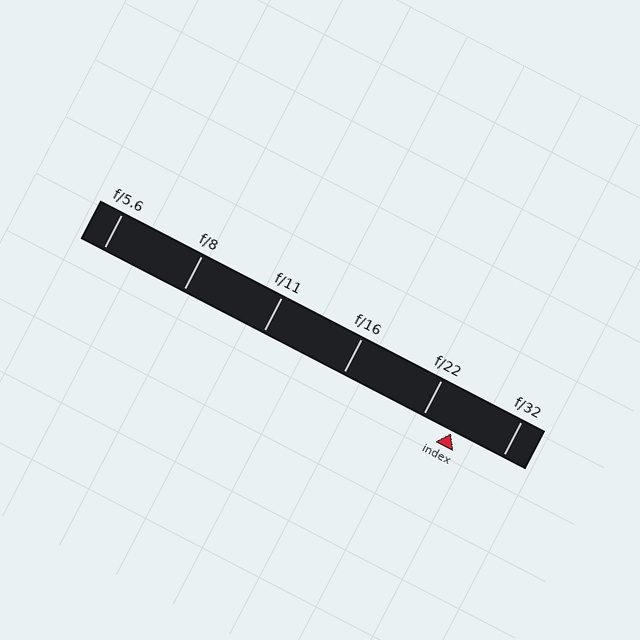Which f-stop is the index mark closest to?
The index mark is closest to f/22.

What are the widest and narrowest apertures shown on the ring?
The widest aperture shown is f/5.6 and the narrowest is f/32.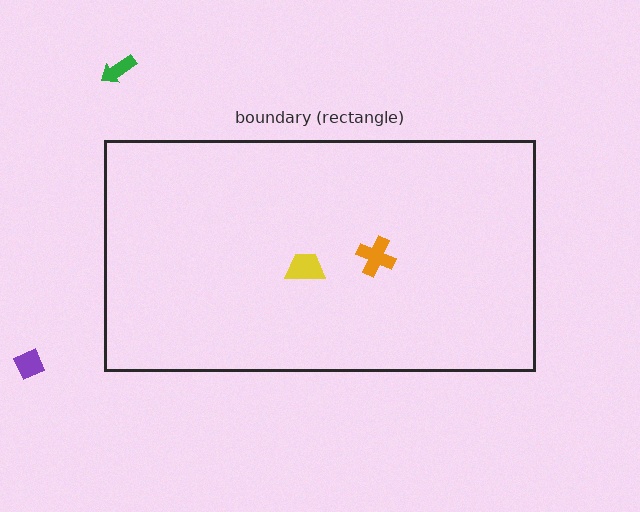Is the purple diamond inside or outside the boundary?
Outside.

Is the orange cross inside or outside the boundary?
Inside.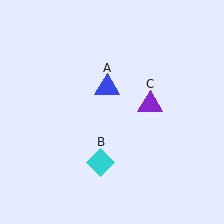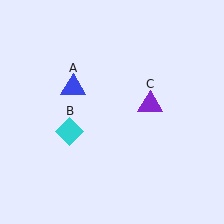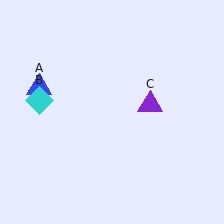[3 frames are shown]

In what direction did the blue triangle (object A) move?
The blue triangle (object A) moved left.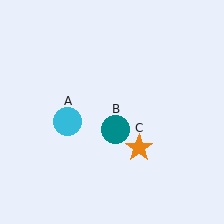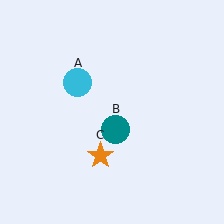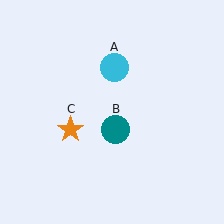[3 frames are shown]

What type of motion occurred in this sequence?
The cyan circle (object A), orange star (object C) rotated clockwise around the center of the scene.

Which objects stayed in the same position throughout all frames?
Teal circle (object B) remained stationary.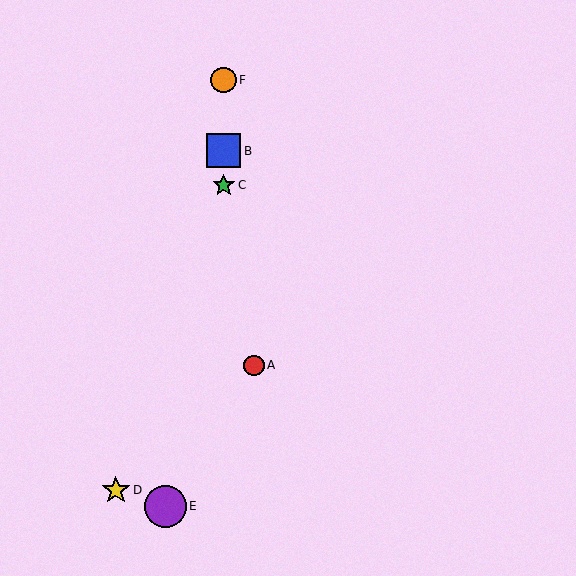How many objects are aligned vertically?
3 objects (B, C, F) are aligned vertically.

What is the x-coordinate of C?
Object C is at x≈224.